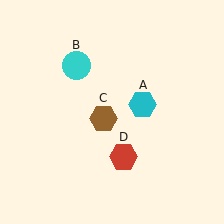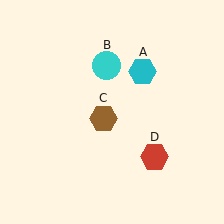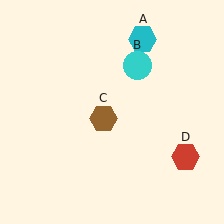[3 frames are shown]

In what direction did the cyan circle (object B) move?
The cyan circle (object B) moved right.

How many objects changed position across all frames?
3 objects changed position: cyan hexagon (object A), cyan circle (object B), red hexagon (object D).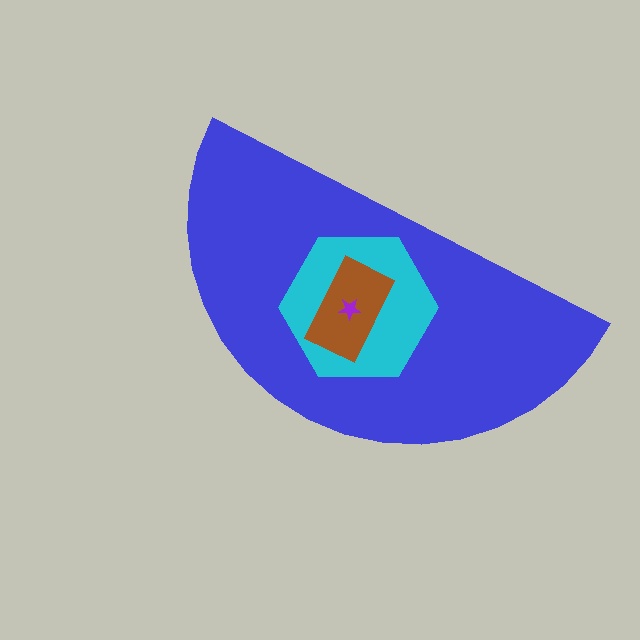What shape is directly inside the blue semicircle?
The cyan hexagon.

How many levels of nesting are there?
4.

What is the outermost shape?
The blue semicircle.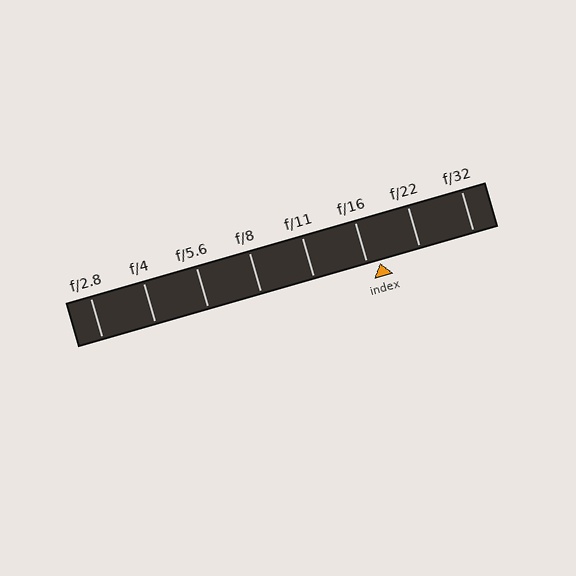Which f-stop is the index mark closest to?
The index mark is closest to f/16.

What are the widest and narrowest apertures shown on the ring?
The widest aperture shown is f/2.8 and the narrowest is f/32.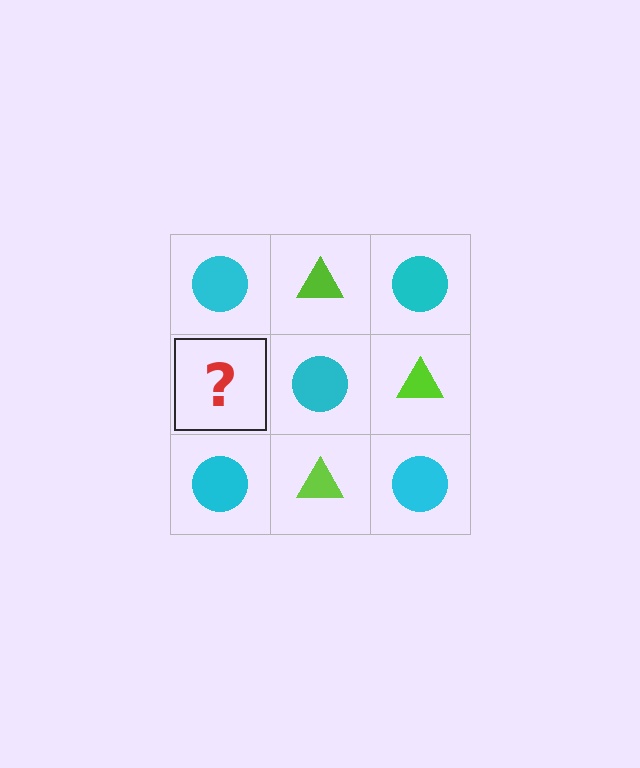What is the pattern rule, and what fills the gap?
The rule is that it alternates cyan circle and lime triangle in a checkerboard pattern. The gap should be filled with a lime triangle.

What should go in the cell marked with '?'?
The missing cell should contain a lime triangle.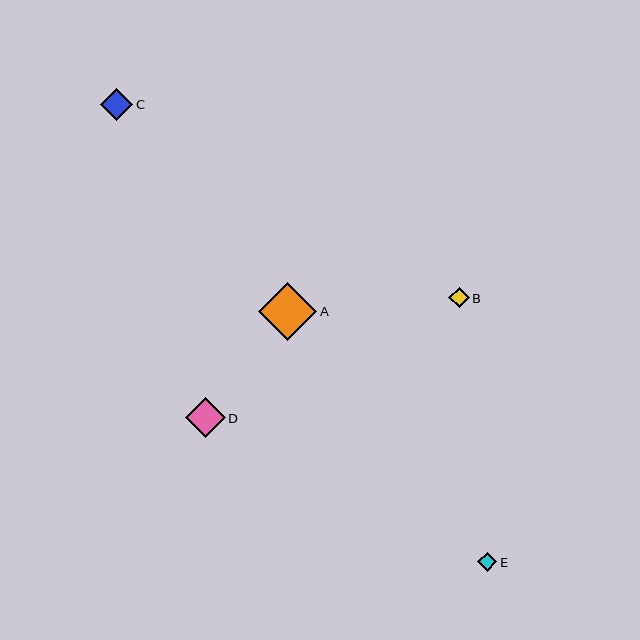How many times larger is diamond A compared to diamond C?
Diamond A is approximately 1.8 times the size of diamond C.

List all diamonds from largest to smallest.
From largest to smallest: A, D, C, B, E.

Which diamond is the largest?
Diamond A is the largest with a size of approximately 58 pixels.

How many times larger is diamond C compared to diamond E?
Diamond C is approximately 1.6 times the size of diamond E.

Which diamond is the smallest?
Diamond E is the smallest with a size of approximately 19 pixels.